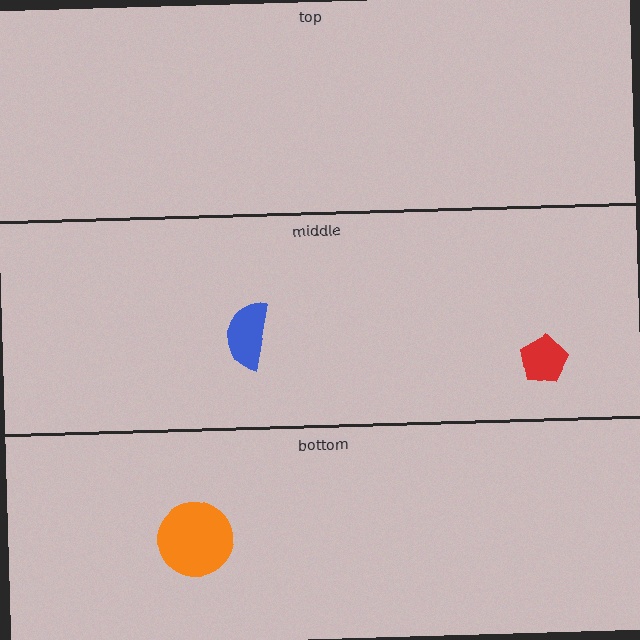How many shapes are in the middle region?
2.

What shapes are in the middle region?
The blue semicircle, the red pentagon.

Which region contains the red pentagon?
The middle region.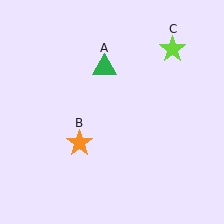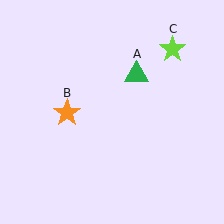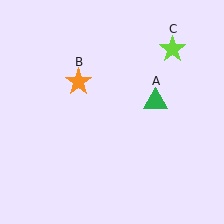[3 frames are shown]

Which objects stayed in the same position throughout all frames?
Lime star (object C) remained stationary.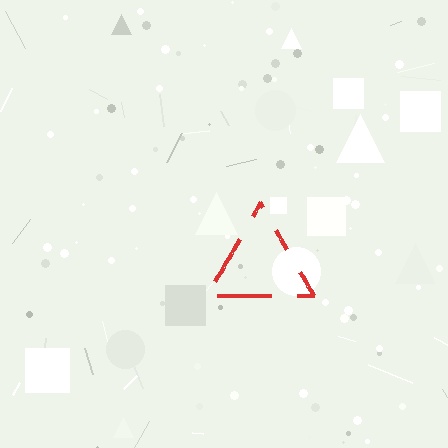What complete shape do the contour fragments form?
The contour fragments form a triangle.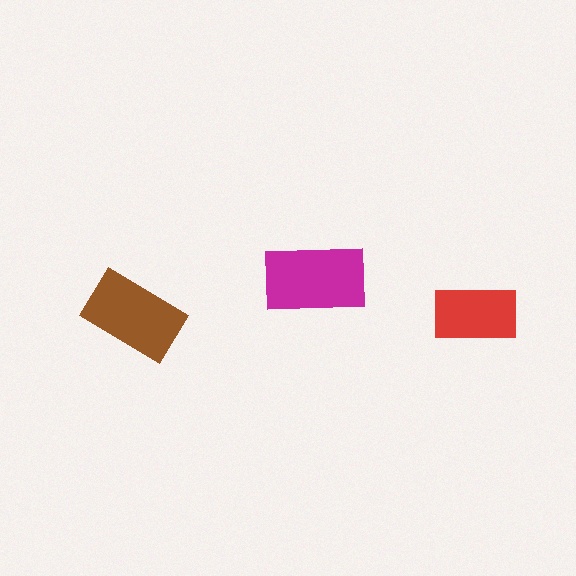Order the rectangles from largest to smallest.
the magenta one, the brown one, the red one.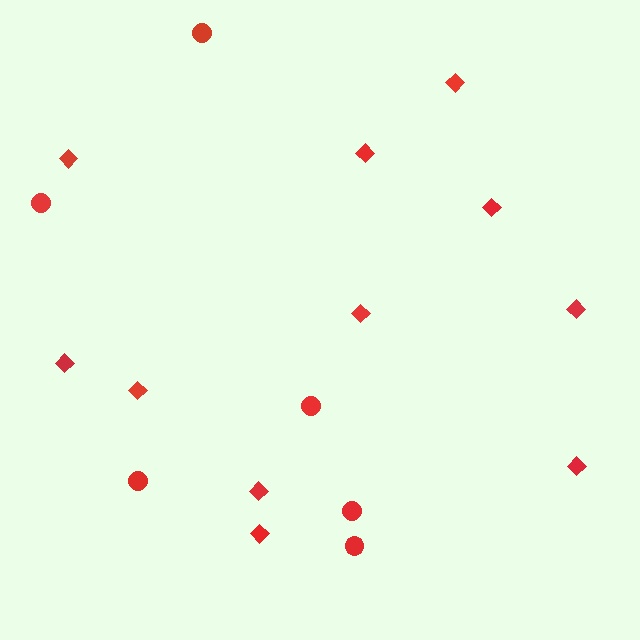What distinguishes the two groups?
There are 2 groups: one group of diamonds (11) and one group of circles (6).